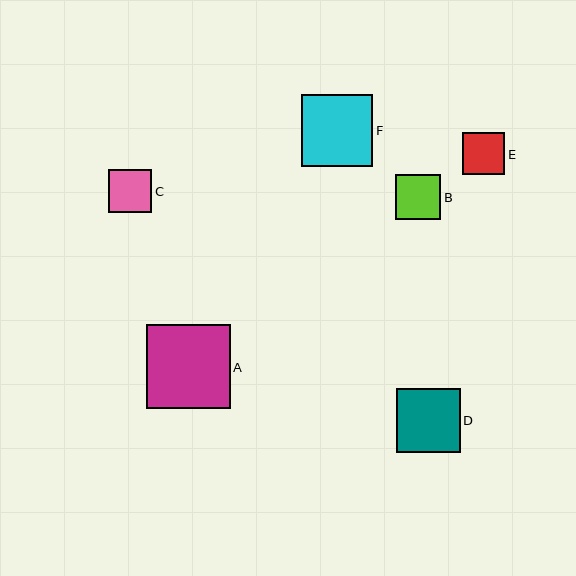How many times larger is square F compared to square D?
Square F is approximately 1.1 times the size of square D.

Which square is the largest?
Square A is the largest with a size of approximately 83 pixels.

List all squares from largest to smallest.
From largest to smallest: A, F, D, B, C, E.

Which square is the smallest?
Square E is the smallest with a size of approximately 42 pixels.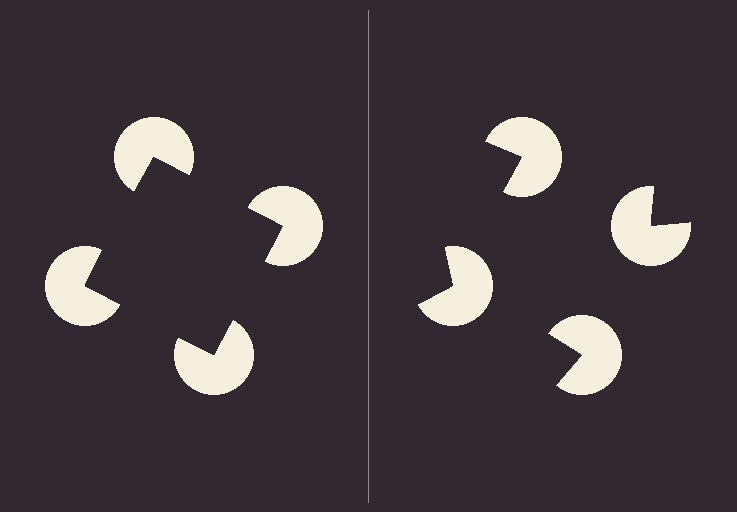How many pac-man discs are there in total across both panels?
8 — 4 on each side.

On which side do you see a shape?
An illusory square appears on the left side. On the right side the wedge cuts are rotated, so no coherent shape forms.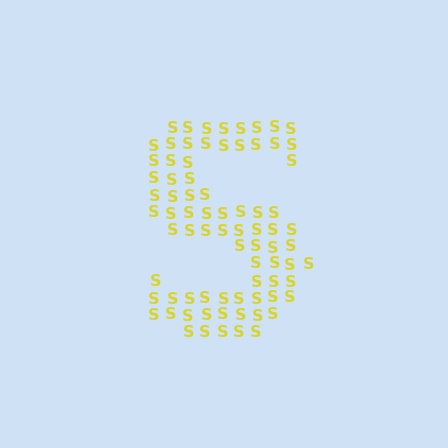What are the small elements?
The small elements are letter S's.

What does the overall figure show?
The overall figure shows the letter S.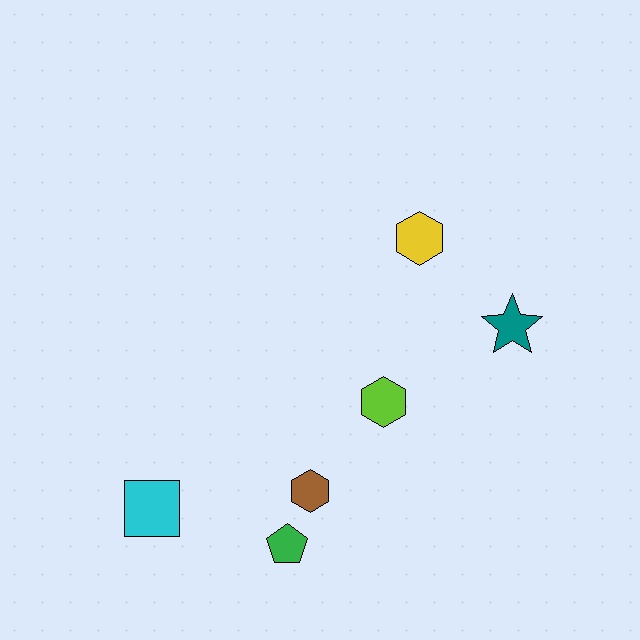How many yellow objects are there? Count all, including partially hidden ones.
There is 1 yellow object.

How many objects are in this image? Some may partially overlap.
There are 6 objects.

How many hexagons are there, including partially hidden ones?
There are 3 hexagons.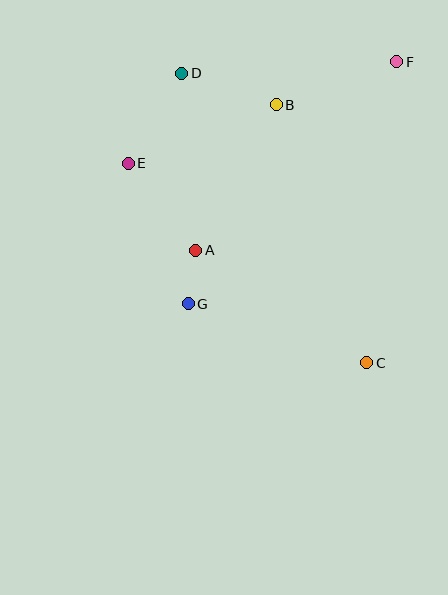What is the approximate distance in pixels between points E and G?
The distance between E and G is approximately 152 pixels.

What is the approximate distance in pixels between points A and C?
The distance between A and C is approximately 205 pixels.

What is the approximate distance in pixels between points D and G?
The distance between D and G is approximately 231 pixels.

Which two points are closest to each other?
Points A and G are closest to each other.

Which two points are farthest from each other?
Points C and D are farthest from each other.